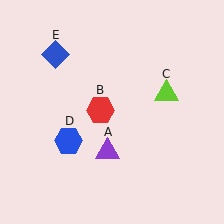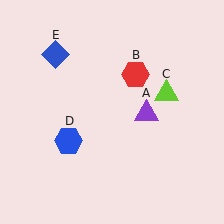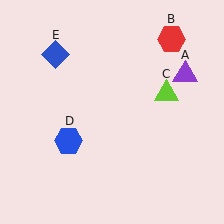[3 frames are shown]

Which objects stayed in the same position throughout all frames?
Lime triangle (object C) and blue hexagon (object D) and blue diamond (object E) remained stationary.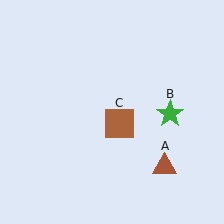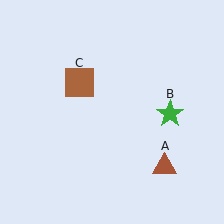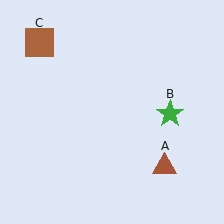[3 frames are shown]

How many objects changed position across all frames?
1 object changed position: brown square (object C).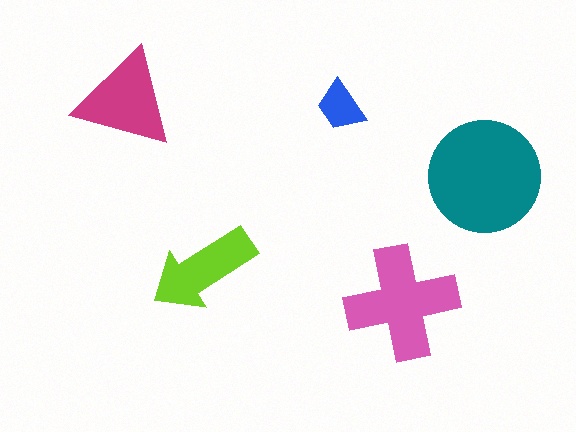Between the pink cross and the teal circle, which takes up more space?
The teal circle.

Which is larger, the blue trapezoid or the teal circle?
The teal circle.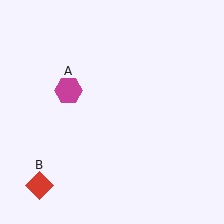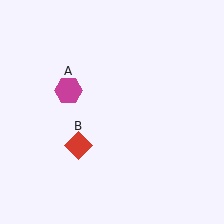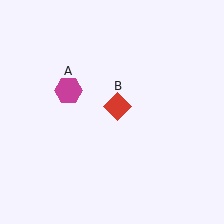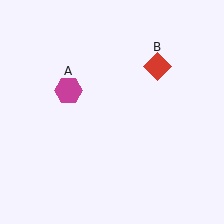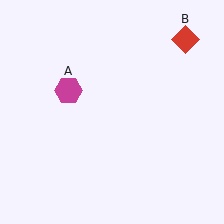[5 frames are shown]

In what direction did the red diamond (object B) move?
The red diamond (object B) moved up and to the right.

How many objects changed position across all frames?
1 object changed position: red diamond (object B).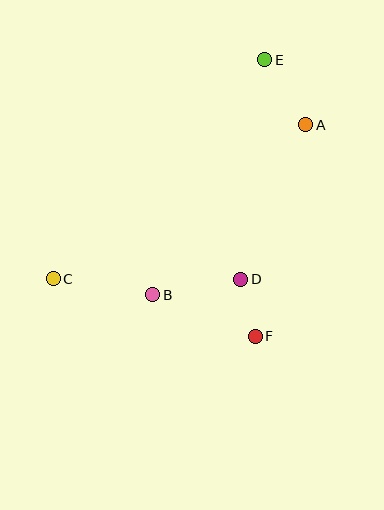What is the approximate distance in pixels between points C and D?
The distance between C and D is approximately 187 pixels.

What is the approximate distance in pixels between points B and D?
The distance between B and D is approximately 89 pixels.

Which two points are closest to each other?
Points D and F are closest to each other.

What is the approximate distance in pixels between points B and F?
The distance between B and F is approximately 111 pixels.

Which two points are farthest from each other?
Points C and E are farthest from each other.